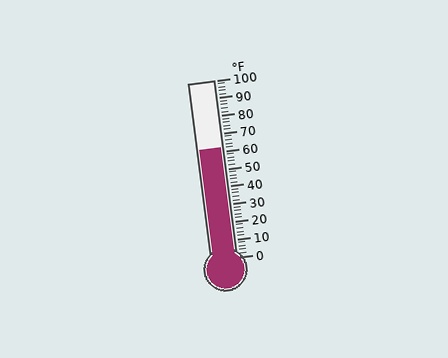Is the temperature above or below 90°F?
The temperature is below 90°F.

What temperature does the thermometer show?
The thermometer shows approximately 62°F.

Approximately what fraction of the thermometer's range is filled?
The thermometer is filled to approximately 60% of its range.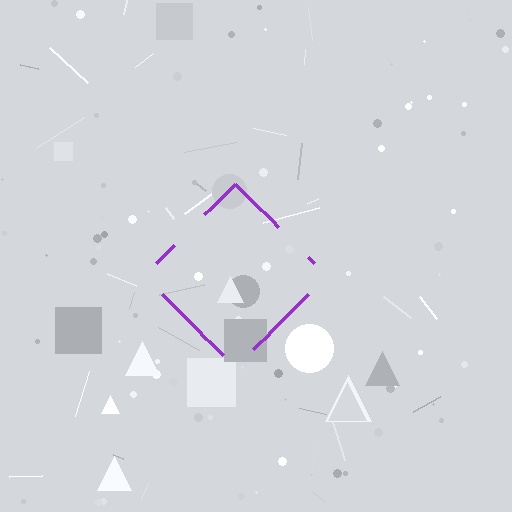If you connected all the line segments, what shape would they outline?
They would outline a diamond.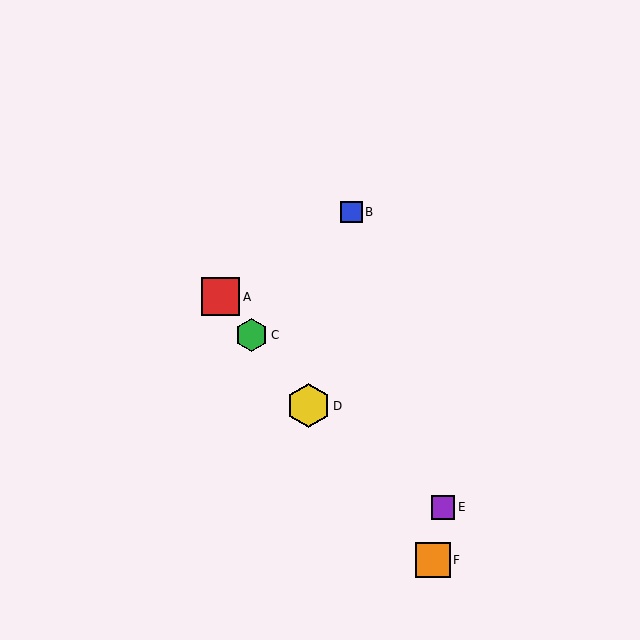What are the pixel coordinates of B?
Object B is at (352, 212).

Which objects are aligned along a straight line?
Objects A, C, D, F are aligned along a straight line.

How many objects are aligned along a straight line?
4 objects (A, C, D, F) are aligned along a straight line.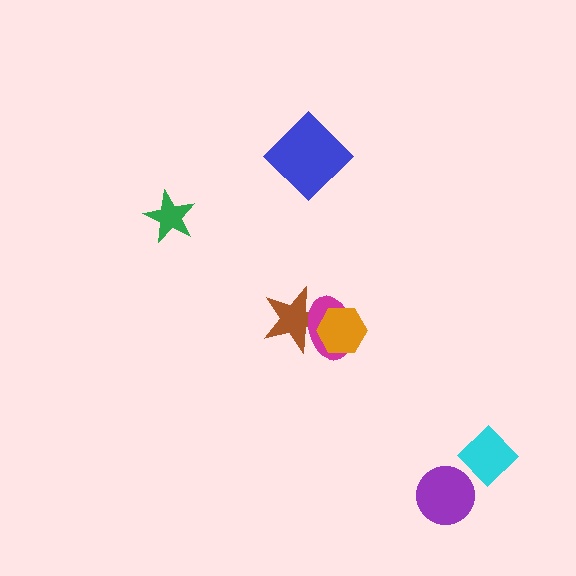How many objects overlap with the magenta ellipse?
2 objects overlap with the magenta ellipse.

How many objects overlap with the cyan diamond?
0 objects overlap with the cyan diamond.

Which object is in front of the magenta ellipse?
The orange hexagon is in front of the magenta ellipse.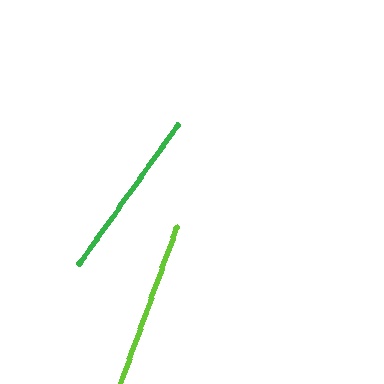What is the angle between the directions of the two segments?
Approximately 16 degrees.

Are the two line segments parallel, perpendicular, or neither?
Neither parallel nor perpendicular — they differ by about 16°.